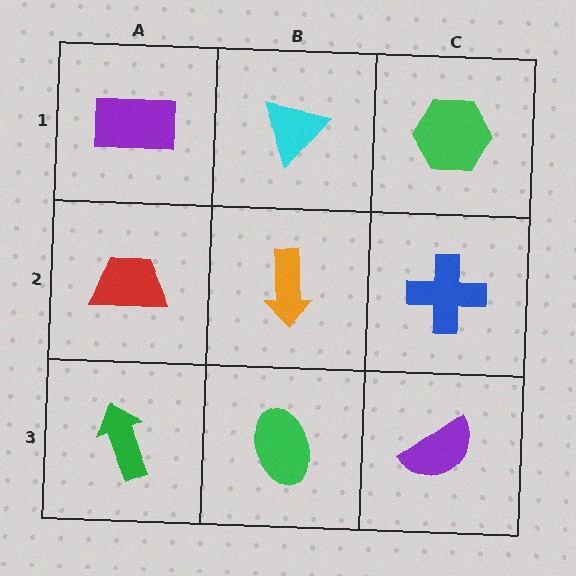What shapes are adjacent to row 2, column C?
A green hexagon (row 1, column C), a purple semicircle (row 3, column C), an orange arrow (row 2, column B).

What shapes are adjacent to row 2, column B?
A cyan triangle (row 1, column B), a green ellipse (row 3, column B), a red trapezoid (row 2, column A), a blue cross (row 2, column C).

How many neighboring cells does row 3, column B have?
3.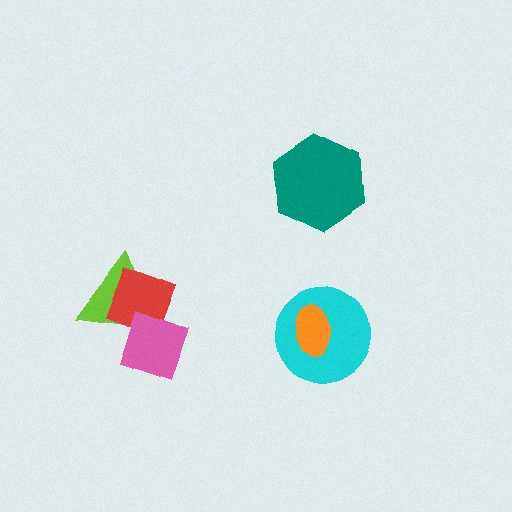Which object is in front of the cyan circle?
The orange ellipse is in front of the cyan circle.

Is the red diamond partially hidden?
Yes, it is partially covered by another shape.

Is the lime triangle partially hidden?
Yes, it is partially covered by another shape.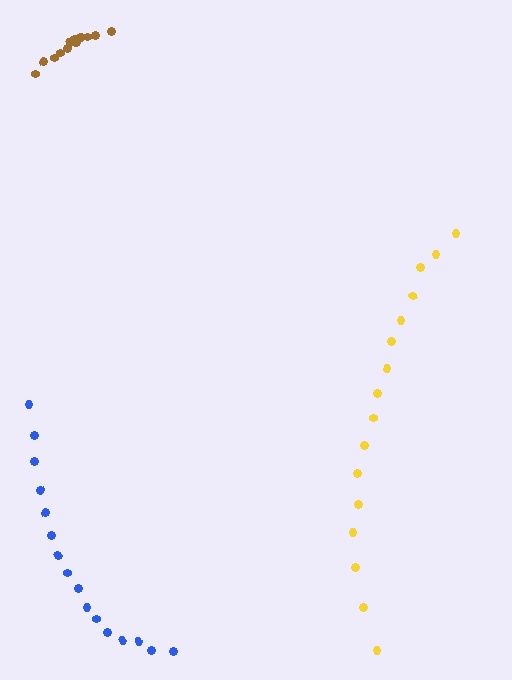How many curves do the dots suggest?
There are 3 distinct paths.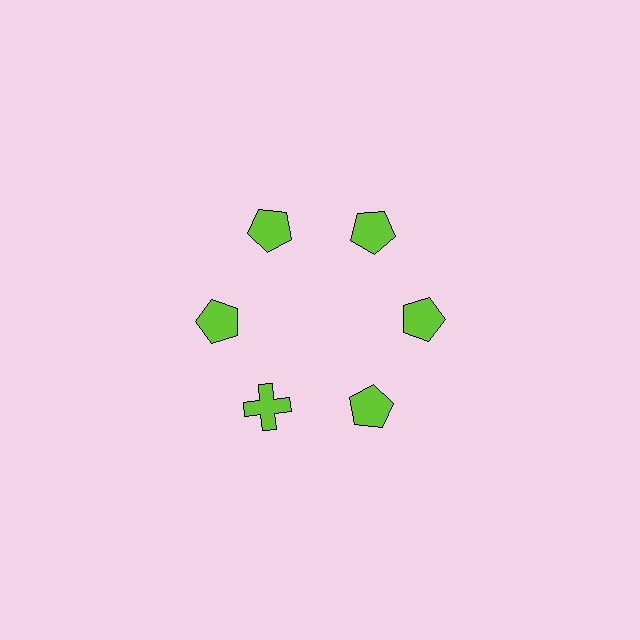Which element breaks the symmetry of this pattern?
The lime cross at roughly the 7 o'clock position breaks the symmetry. All other shapes are lime pentagons.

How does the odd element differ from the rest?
It has a different shape: cross instead of pentagon.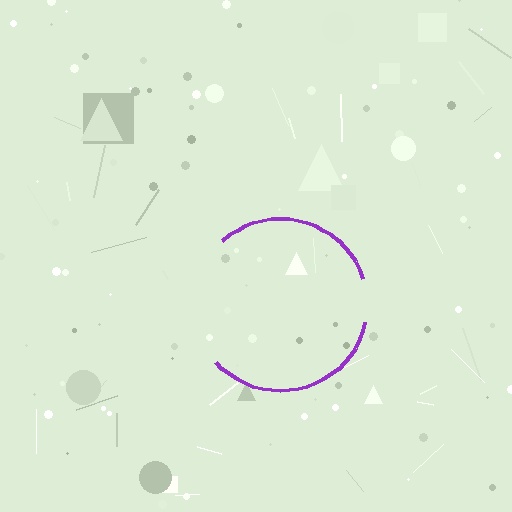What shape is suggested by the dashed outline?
The dashed outline suggests a circle.